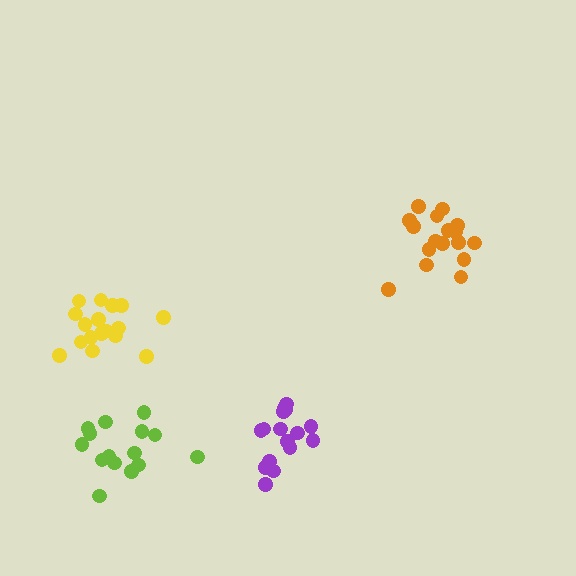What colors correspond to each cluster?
The clusters are colored: yellow, orange, purple, lime.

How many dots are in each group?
Group 1: 17 dots, Group 2: 18 dots, Group 3: 16 dots, Group 4: 15 dots (66 total).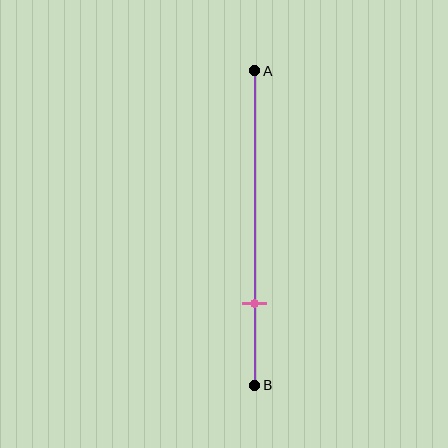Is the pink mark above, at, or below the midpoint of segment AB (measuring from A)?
The pink mark is below the midpoint of segment AB.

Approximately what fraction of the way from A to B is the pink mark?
The pink mark is approximately 75% of the way from A to B.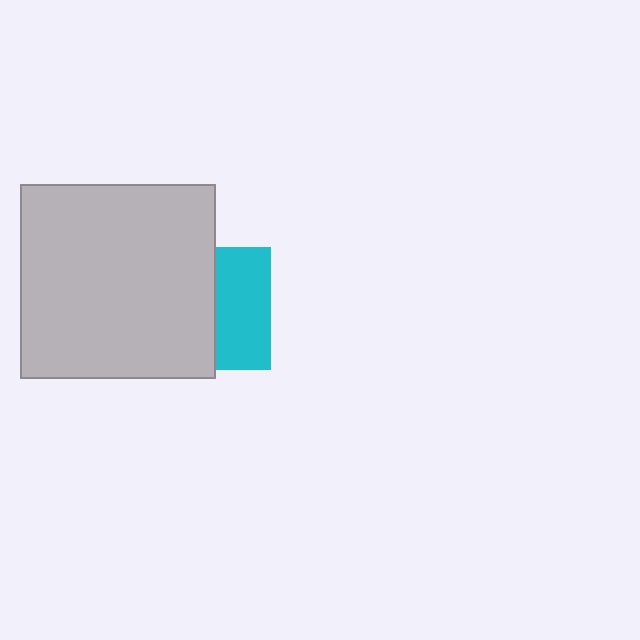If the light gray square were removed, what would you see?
You would see the complete cyan square.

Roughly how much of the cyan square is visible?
About half of it is visible (roughly 45%).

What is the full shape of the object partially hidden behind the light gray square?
The partially hidden object is a cyan square.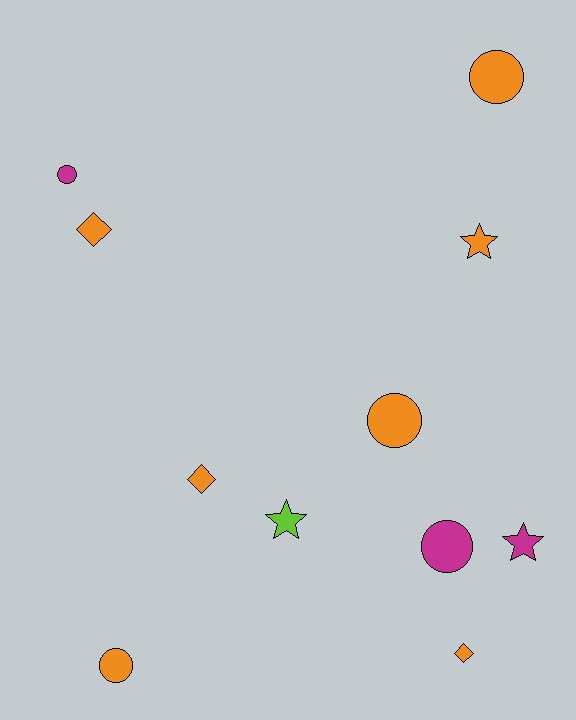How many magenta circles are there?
There are 2 magenta circles.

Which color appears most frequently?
Orange, with 7 objects.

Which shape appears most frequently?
Circle, with 5 objects.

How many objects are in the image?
There are 11 objects.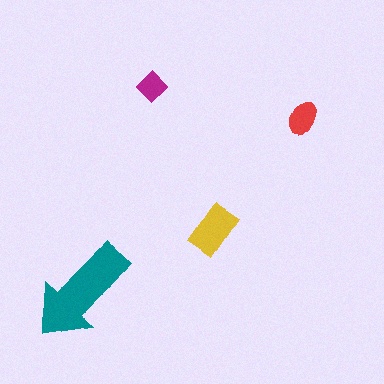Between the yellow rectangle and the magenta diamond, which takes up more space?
The yellow rectangle.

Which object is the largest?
The teal arrow.